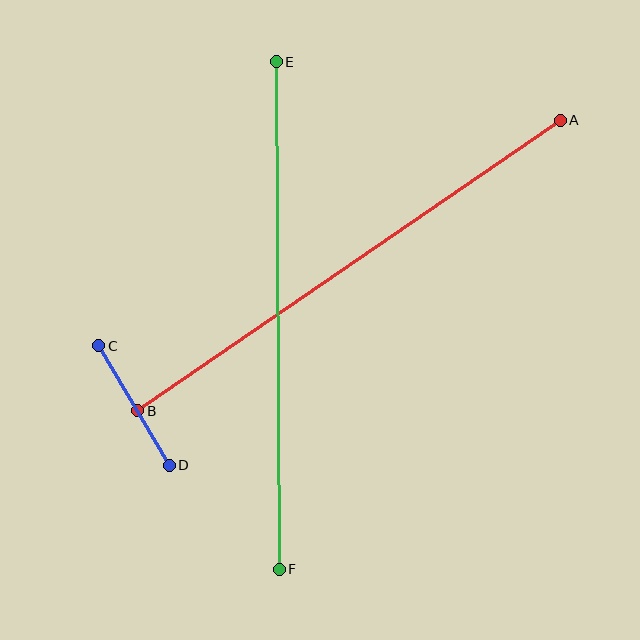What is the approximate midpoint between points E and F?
The midpoint is at approximately (278, 316) pixels.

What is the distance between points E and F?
The distance is approximately 508 pixels.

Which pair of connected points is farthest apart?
Points A and B are farthest apart.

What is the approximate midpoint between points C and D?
The midpoint is at approximately (134, 405) pixels.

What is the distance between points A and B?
The distance is approximately 512 pixels.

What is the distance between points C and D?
The distance is approximately 139 pixels.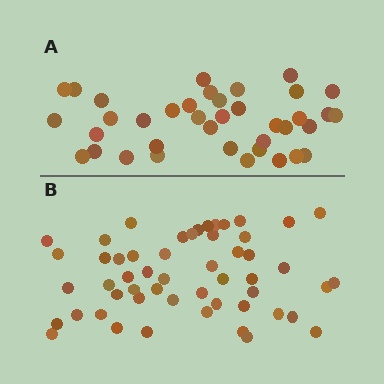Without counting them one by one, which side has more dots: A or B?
Region B (the bottom region) has more dots.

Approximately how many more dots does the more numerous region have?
Region B has approximately 15 more dots than region A.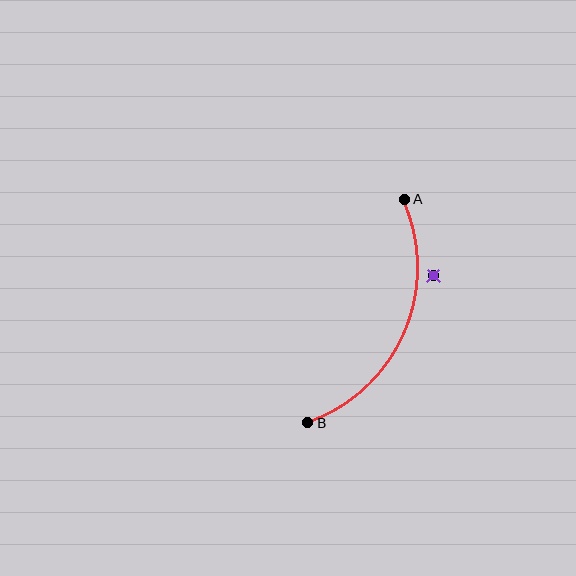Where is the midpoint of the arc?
The arc midpoint is the point on the curve farthest from the straight line joining A and B. It sits to the right of that line.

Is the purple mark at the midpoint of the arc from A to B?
No — the purple mark does not lie on the arc at all. It sits slightly outside the curve.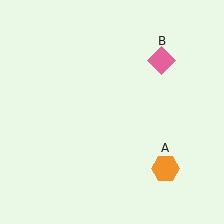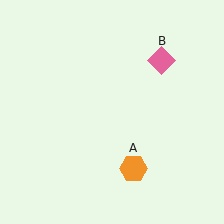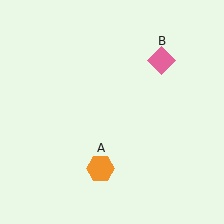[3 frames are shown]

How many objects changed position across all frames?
1 object changed position: orange hexagon (object A).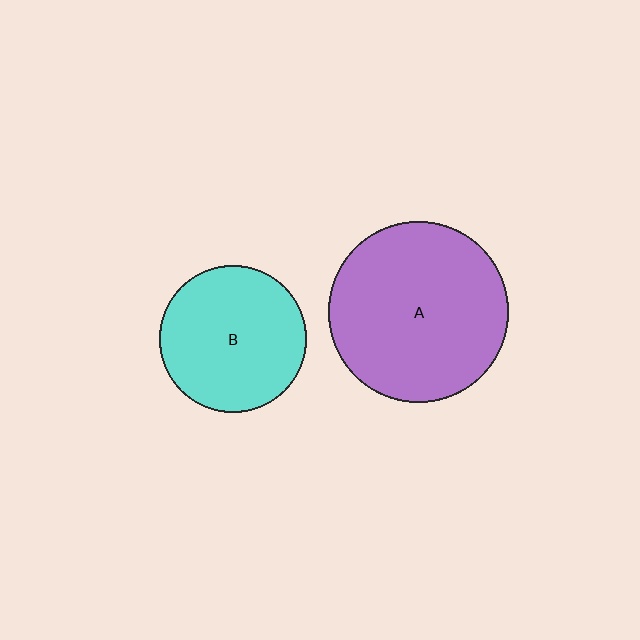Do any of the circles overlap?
No, none of the circles overlap.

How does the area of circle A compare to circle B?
Approximately 1.5 times.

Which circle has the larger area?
Circle A (purple).